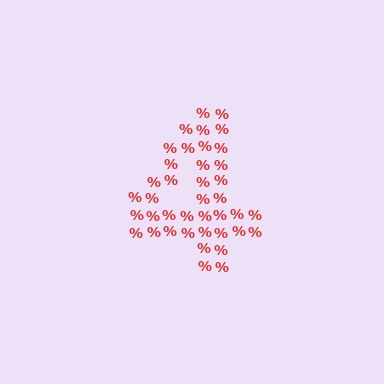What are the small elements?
The small elements are percent signs.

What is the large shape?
The large shape is the digit 4.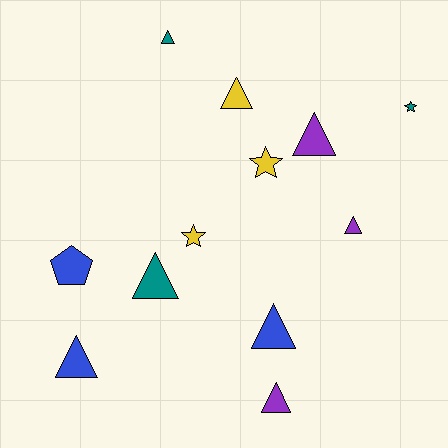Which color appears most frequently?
Yellow, with 3 objects.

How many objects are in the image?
There are 12 objects.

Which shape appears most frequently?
Triangle, with 8 objects.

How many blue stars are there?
There are no blue stars.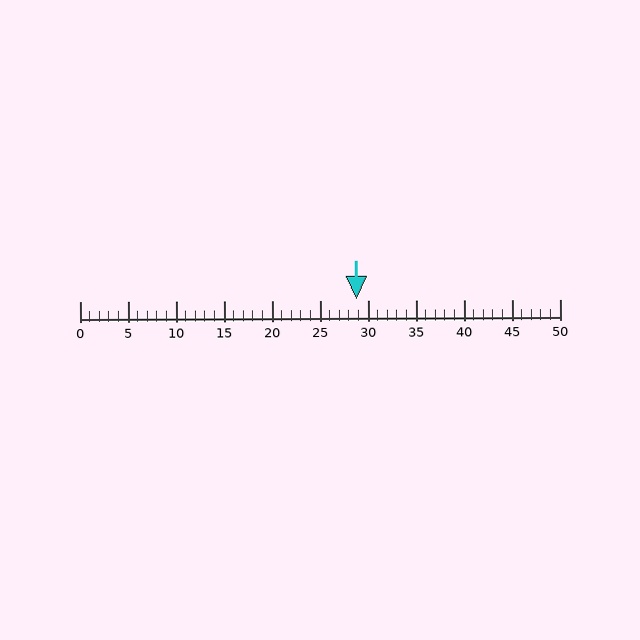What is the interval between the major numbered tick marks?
The major tick marks are spaced 5 units apart.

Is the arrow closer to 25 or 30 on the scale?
The arrow is closer to 30.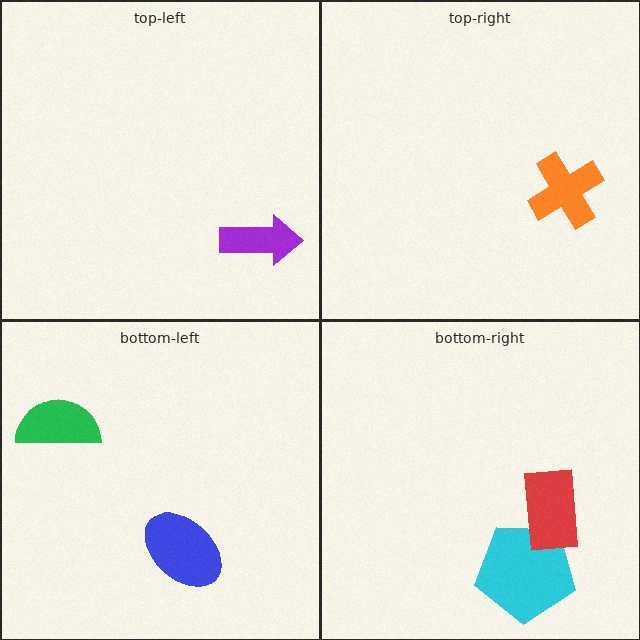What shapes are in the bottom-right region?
The cyan pentagon, the red rectangle.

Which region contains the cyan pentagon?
The bottom-right region.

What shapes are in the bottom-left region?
The blue ellipse, the green semicircle.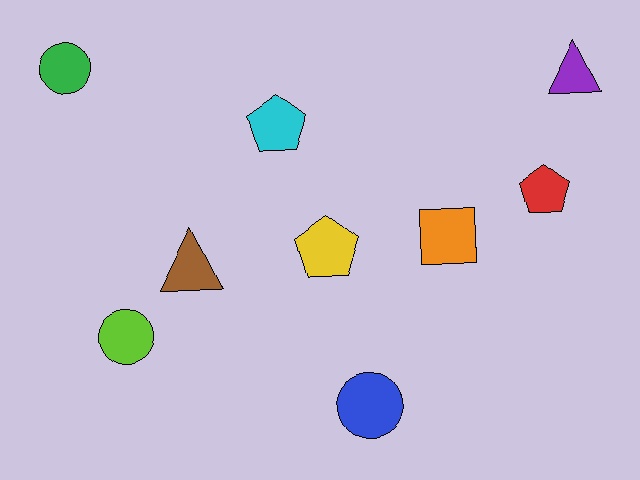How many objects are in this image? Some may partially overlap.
There are 9 objects.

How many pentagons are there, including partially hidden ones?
There are 3 pentagons.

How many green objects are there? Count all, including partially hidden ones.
There is 1 green object.